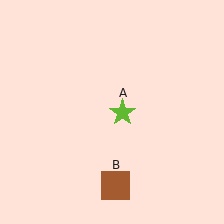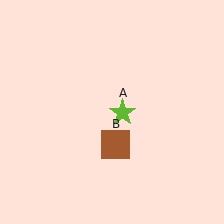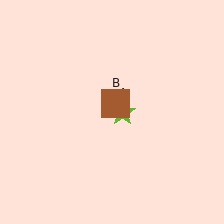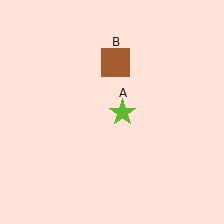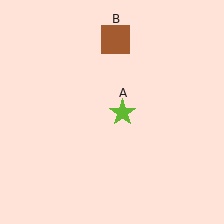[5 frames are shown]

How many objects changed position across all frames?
1 object changed position: brown square (object B).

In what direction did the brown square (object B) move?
The brown square (object B) moved up.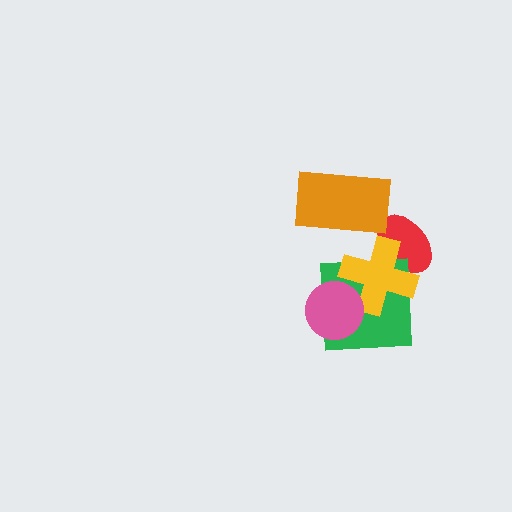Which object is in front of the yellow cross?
The pink circle is in front of the yellow cross.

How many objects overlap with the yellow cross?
3 objects overlap with the yellow cross.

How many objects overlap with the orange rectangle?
0 objects overlap with the orange rectangle.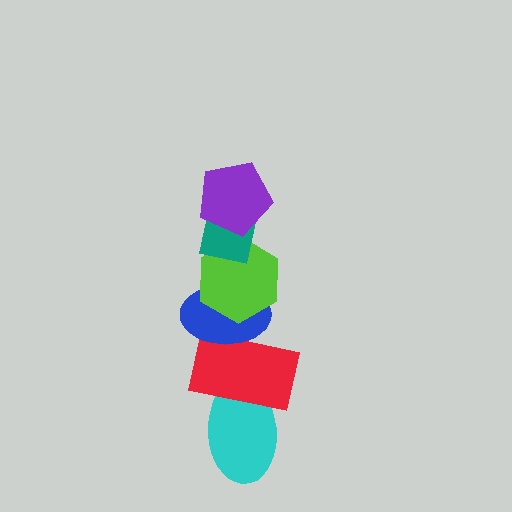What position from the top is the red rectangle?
The red rectangle is 5th from the top.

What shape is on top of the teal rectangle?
The purple pentagon is on top of the teal rectangle.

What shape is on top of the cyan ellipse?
The red rectangle is on top of the cyan ellipse.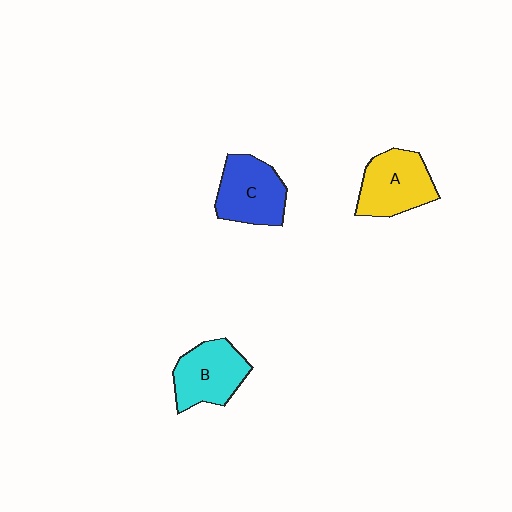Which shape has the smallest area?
Shape B (cyan).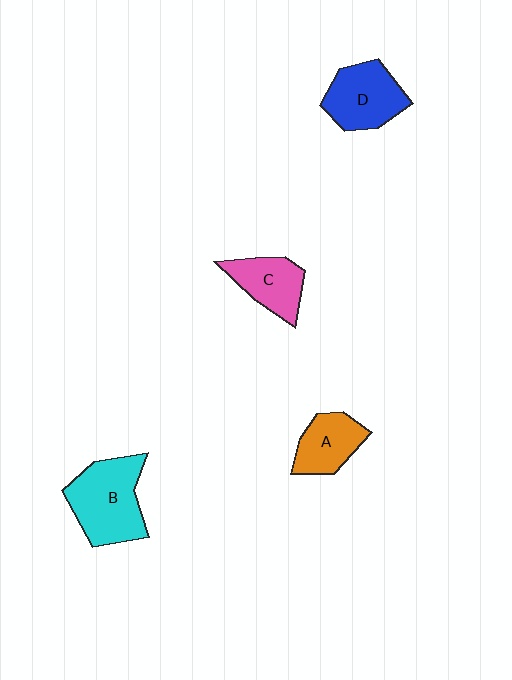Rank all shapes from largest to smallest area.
From largest to smallest: B (cyan), D (blue), C (pink), A (orange).